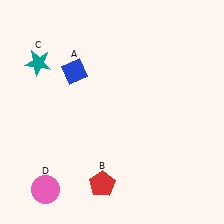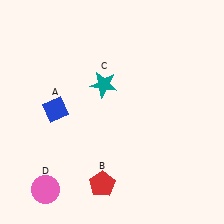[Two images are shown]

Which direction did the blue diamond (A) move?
The blue diamond (A) moved down.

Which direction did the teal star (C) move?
The teal star (C) moved right.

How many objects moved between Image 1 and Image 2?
2 objects moved between the two images.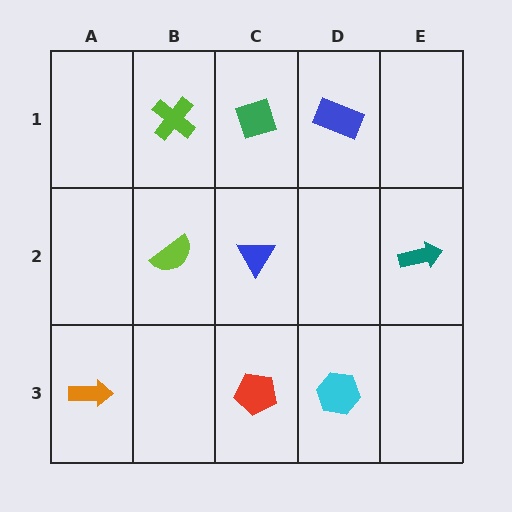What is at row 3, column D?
A cyan hexagon.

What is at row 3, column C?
A red pentagon.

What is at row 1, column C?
A green diamond.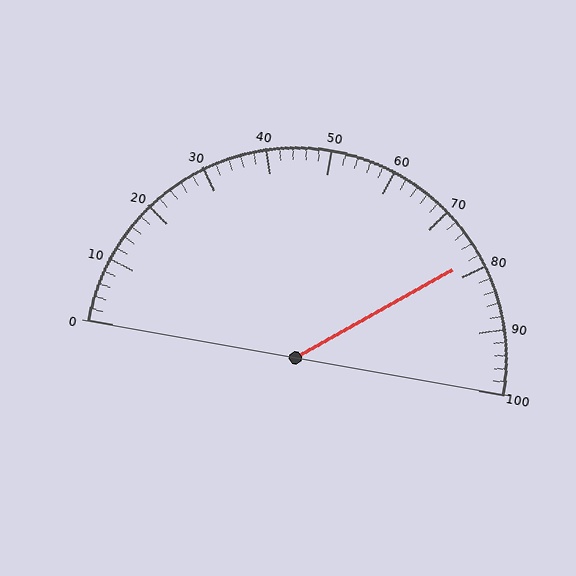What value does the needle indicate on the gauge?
The needle indicates approximately 78.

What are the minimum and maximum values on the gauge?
The gauge ranges from 0 to 100.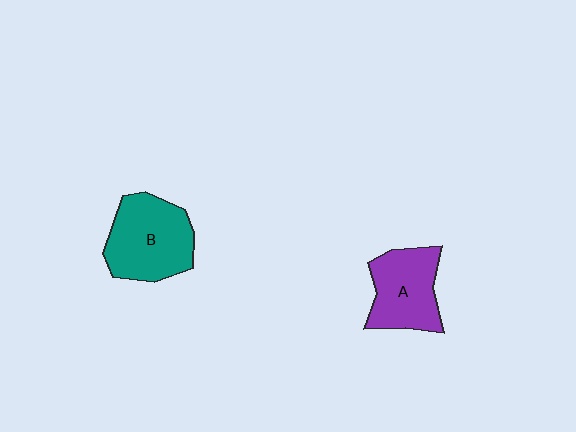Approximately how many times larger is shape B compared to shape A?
Approximately 1.2 times.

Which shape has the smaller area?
Shape A (purple).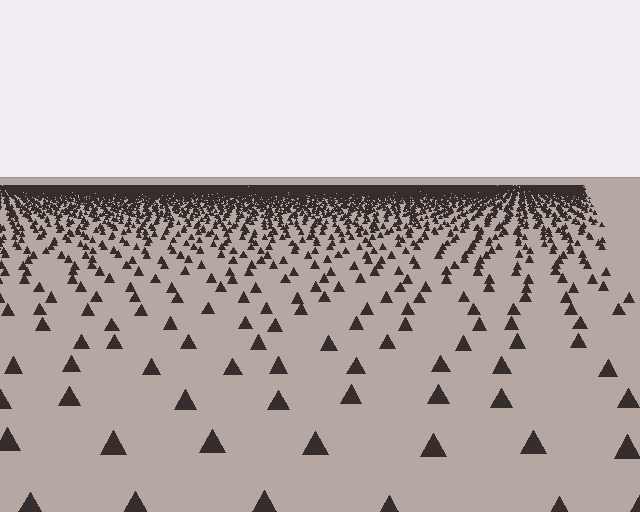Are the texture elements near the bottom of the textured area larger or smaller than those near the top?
Larger. Near the bottom, elements are closer to the viewer and appear at a bigger on-screen size.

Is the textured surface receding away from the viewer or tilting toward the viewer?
The surface is receding away from the viewer. Texture elements get smaller and denser toward the top.